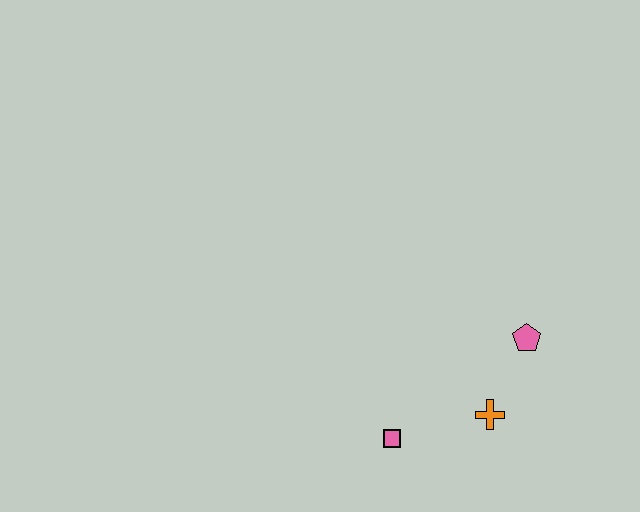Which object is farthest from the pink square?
The pink pentagon is farthest from the pink square.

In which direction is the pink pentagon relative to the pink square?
The pink pentagon is to the right of the pink square.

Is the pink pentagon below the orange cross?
No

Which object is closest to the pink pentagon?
The orange cross is closest to the pink pentagon.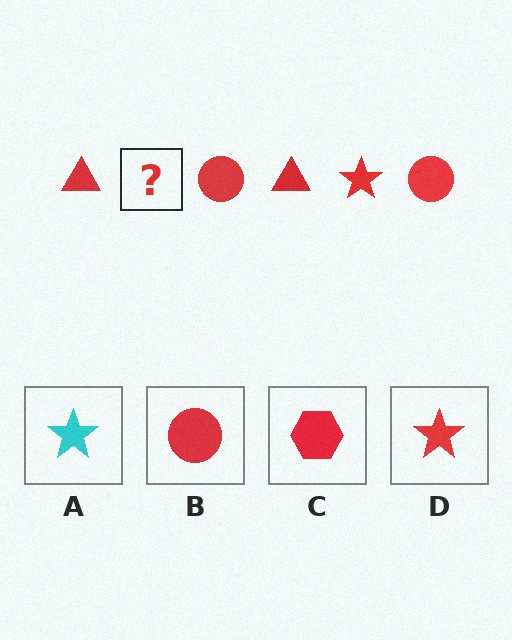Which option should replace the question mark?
Option D.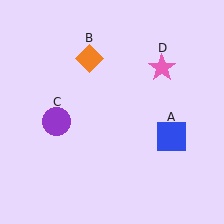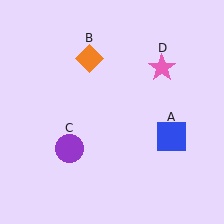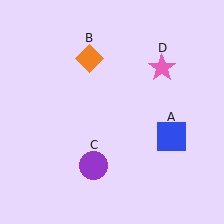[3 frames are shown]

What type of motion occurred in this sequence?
The purple circle (object C) rotated counterclockwise around the center of the scene.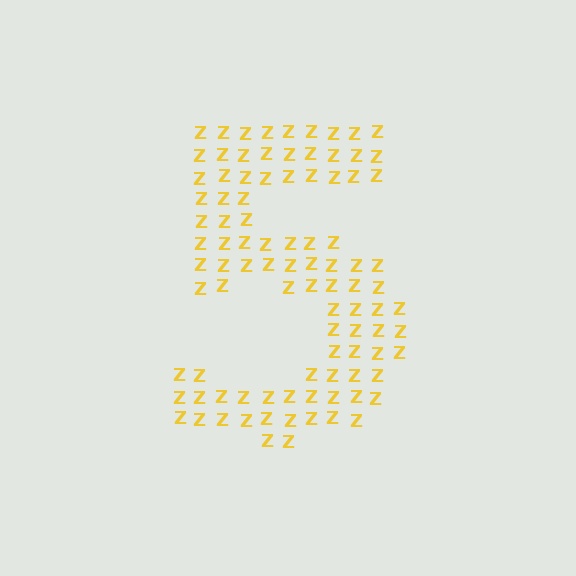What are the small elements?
The small elements are letter Z's.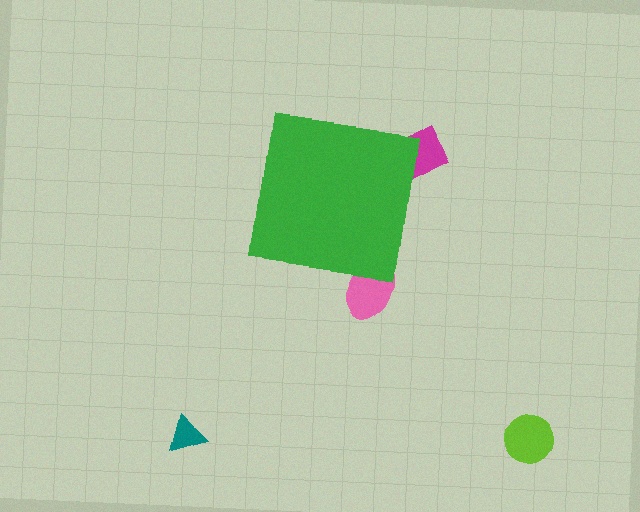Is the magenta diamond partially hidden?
Yes, the magenta diamond is partially hidden behind the green square.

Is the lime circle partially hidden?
No, the lime circle is fully visible.